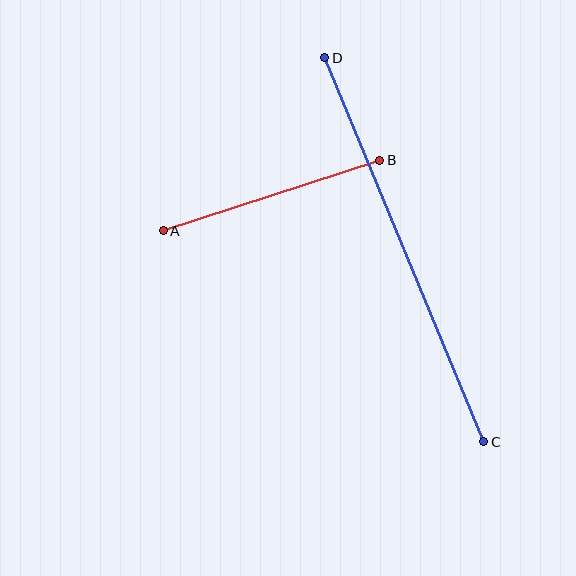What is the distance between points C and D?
The distance is approximately 416 pixels.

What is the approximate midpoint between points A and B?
The midpoint is at approximately (271, 195) pixels.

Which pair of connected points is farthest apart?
Points C and D are farthest apart.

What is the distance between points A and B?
The distance is approximately 228 pixels.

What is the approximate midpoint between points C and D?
The midpoint is at approximately (404, 250) pixels.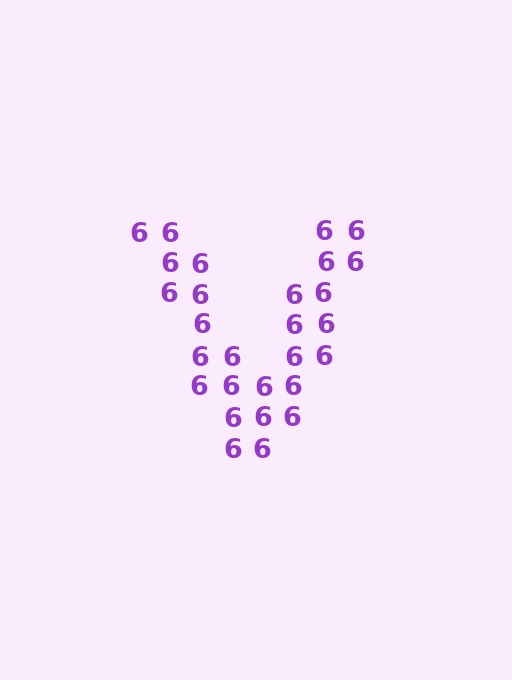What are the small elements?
The small elements are digit 6's.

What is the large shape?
The large shape is the letter V.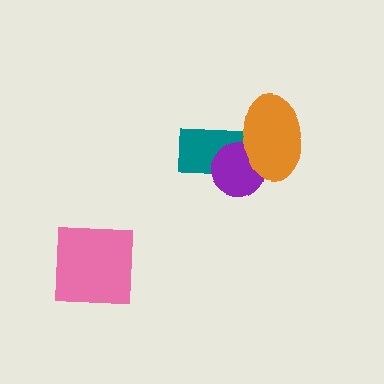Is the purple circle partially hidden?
Yes, it is partially covered by another shape.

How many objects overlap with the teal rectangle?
2 objects overlap with the teal rectangle.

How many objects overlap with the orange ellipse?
2 objects overlap with the orange ellipse.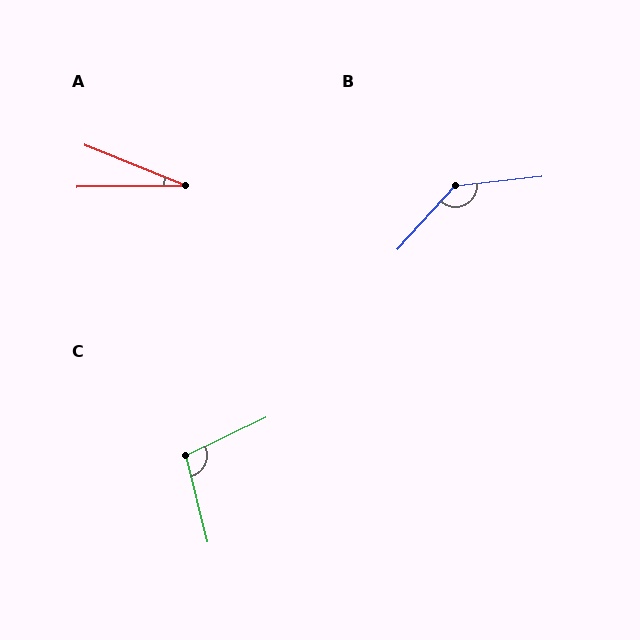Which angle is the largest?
B, at approximately 138 degrees.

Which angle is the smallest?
A, at approximately 22 degrees.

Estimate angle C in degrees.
Approximately 102 degrees.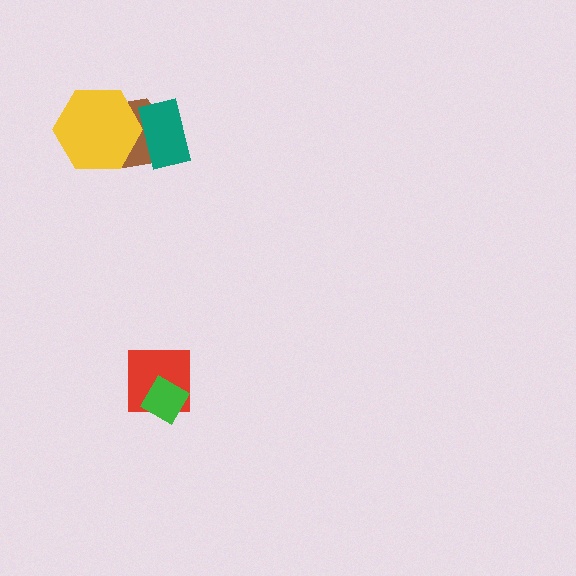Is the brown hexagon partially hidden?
Yes, it is partially covered by another shape.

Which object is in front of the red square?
The green diamond is in front of the red square.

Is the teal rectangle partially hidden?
Yes, it is partially covered by another shape.